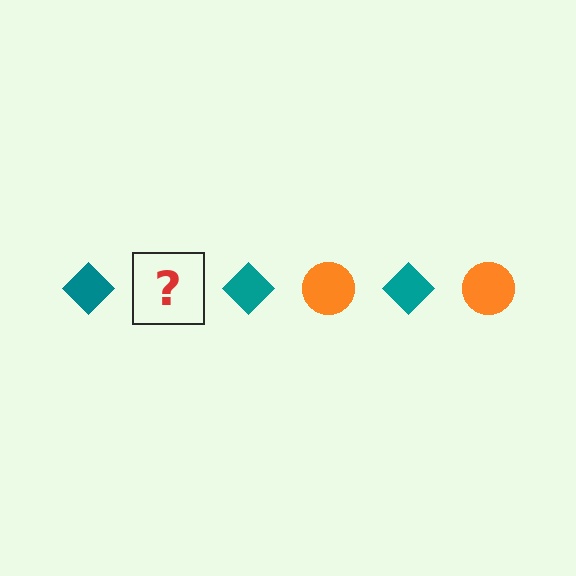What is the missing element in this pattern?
The missing element is an orange circle.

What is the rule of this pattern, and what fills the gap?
The rule is that the pattern alternates between teal diamond and orange circle. The gap should be filled with an orange circle.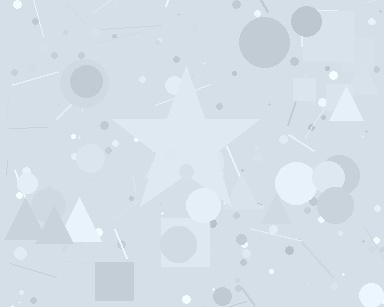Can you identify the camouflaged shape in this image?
The camouflaged shape is a star.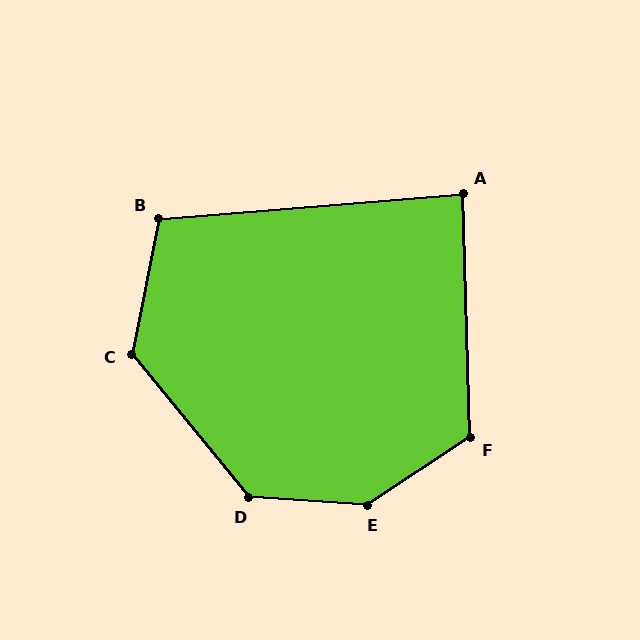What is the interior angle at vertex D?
Approximately 133 degrees (obtuse).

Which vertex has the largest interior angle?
E, at approximately 143 degrees.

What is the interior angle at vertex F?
Approximately 122 degrees (obtuse).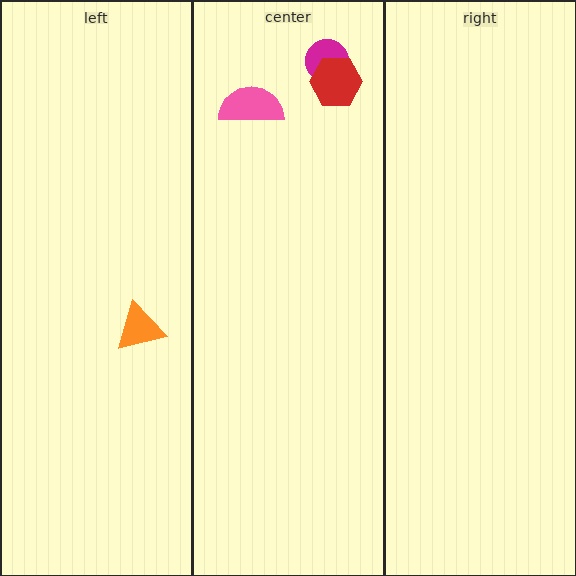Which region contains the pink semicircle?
The center region.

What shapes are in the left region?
The orange triangle.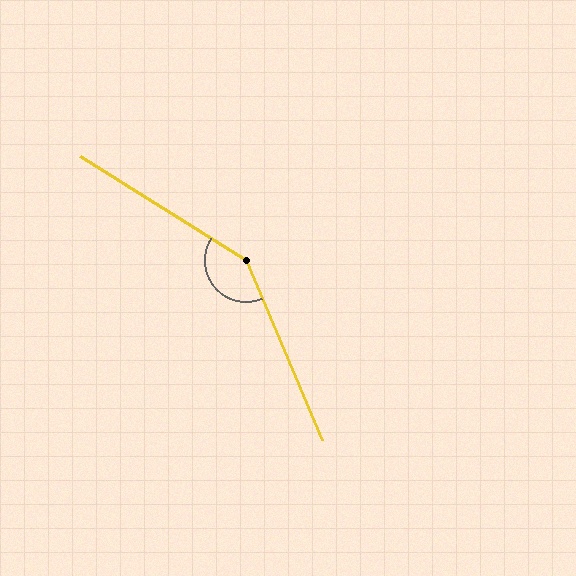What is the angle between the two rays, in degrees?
Approximately 145 degrees.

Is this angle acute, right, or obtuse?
It is obtuse.